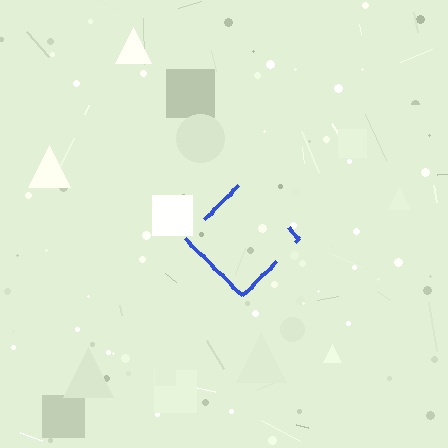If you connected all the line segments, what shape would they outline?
They would outline a diamond.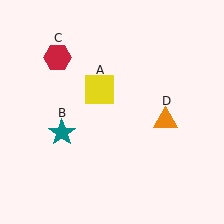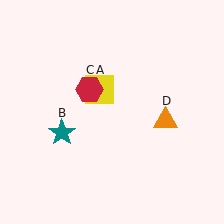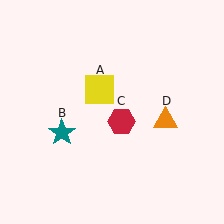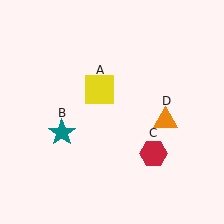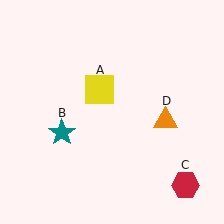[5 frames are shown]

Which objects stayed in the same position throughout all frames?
Yellow square (object A) and teal star (object B) and orange triangle (object D) remained stationary.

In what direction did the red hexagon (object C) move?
The red hexagon (object C) moved down and to the right.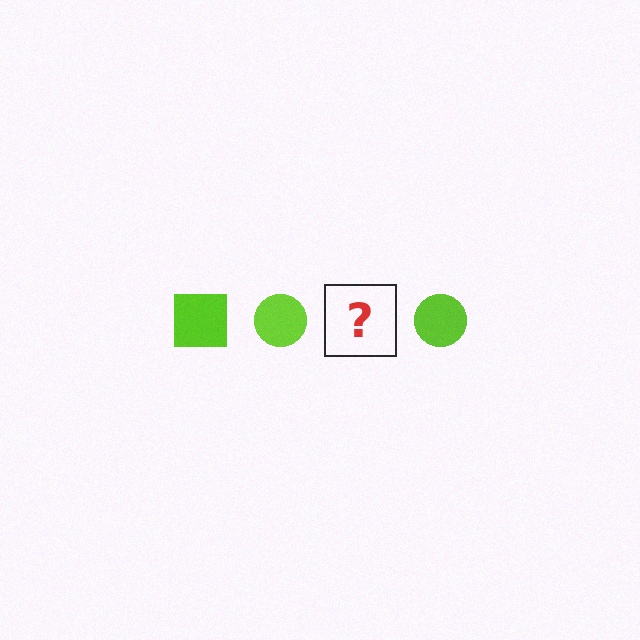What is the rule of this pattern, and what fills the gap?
The rule is that the pattern cycles through square, circle shapes in lime. The gap should be filled with a lime square.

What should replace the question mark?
The question mark should be replaced with a lime square.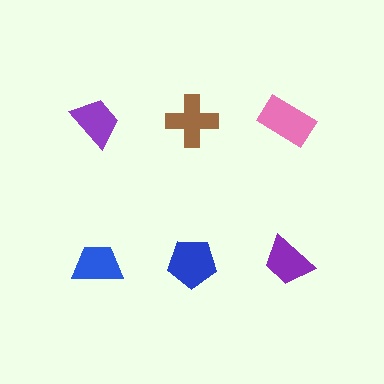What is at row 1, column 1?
A purple trapezoid.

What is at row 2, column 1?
A blue trapezoid.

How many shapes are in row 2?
3 shapes.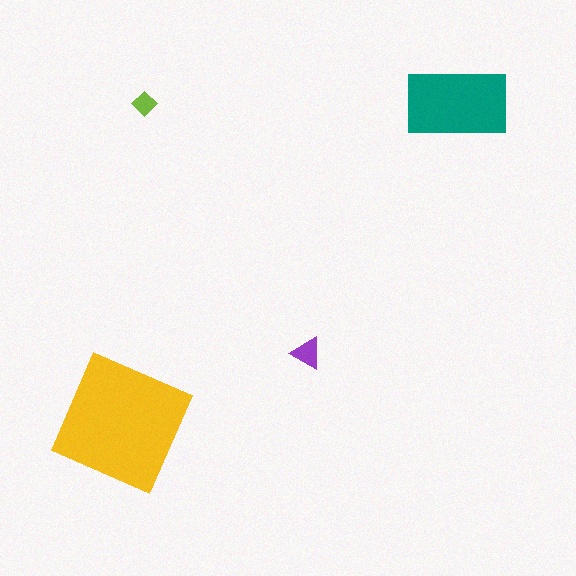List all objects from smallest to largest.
The lime diamond, the purple triangle, the teal rectangle, the yellow square.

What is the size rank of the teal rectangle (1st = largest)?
2nd.